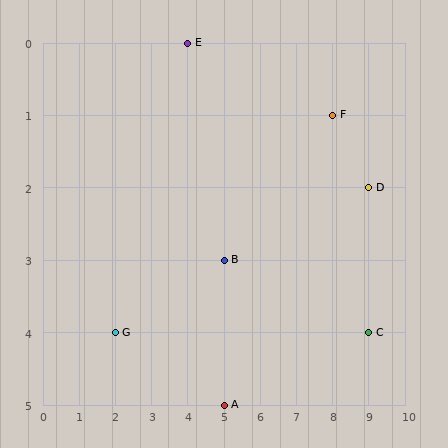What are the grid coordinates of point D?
Point D is at grid coordinates (9, 2).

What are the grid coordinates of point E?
Point E is at grid coordinates (4, 0).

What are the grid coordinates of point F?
Point F is at grid coordinates (8, 1).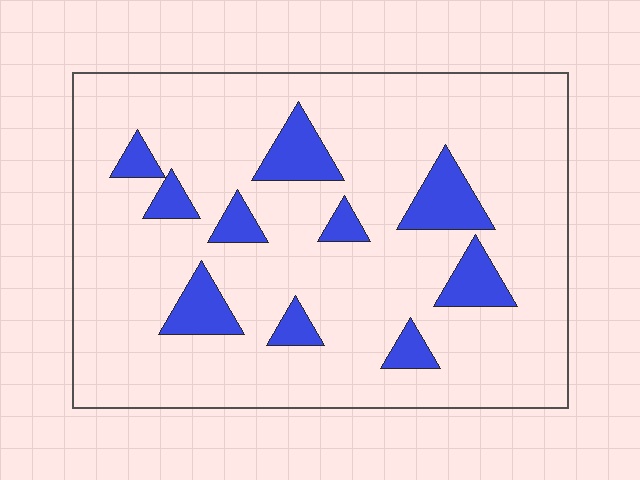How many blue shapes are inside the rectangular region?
10.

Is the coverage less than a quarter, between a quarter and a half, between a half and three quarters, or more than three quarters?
Less than a quarter.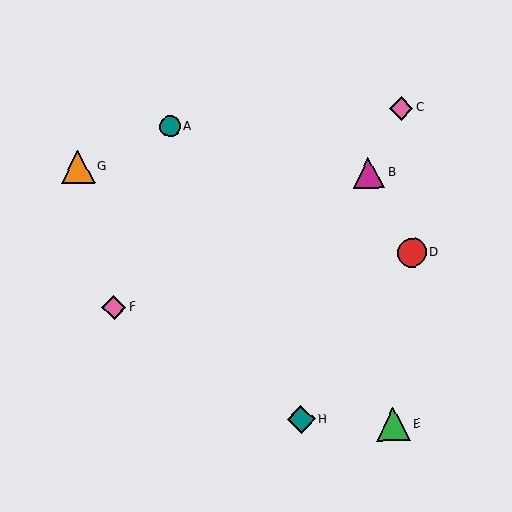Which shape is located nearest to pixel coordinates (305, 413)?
The teal diamond (labeled H) at (301, 419) is nearest to that location.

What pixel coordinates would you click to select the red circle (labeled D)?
Click at (412, 253) to select the red circle D.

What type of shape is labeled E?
Shape E is a green triangle.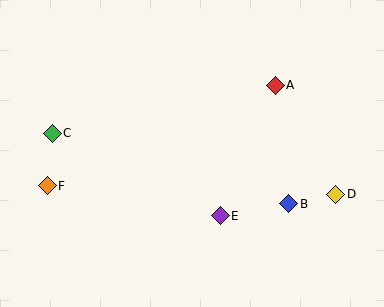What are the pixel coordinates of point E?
Point E is at (220, 216).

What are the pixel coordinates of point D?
Point D is at (336, 194).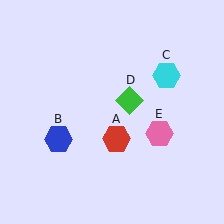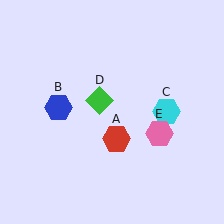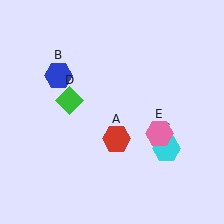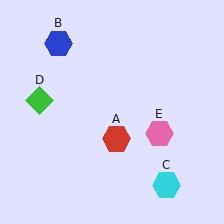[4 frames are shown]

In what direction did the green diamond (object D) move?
The green diamond (object D) moved left.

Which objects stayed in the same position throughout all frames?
Red hexagon (object A) and pink hexagon (object E) remained stationary.